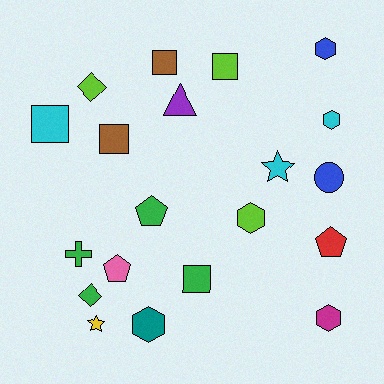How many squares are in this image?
There are 5 squares.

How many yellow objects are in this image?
There is 1 yellow object.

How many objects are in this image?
There are 20 objects.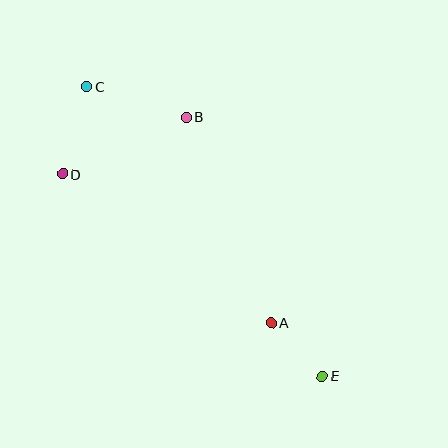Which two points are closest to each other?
Points A and E are closest to each other.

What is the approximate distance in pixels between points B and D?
The distance between B and D is approximately 137 pixels.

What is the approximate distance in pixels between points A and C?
The distance between A and C is approximately 299 pixels.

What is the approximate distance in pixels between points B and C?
The distance between B and C is approximately 104 pixels.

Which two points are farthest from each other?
Points C and E are farthest from each other.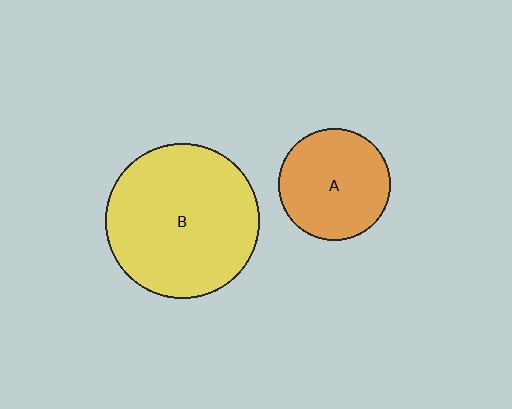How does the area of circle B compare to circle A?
Approximately 1.9 times.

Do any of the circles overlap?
No, none of the circles overlap.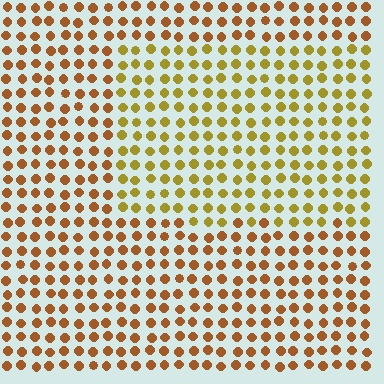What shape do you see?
I see a rectangle.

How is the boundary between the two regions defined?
The boundary is defined purely by a slight shift in hue (about 29 degrees). Spacing, size, and orientation are identical on both sides.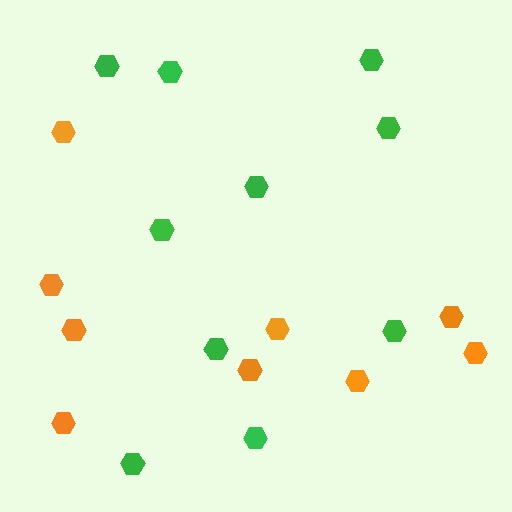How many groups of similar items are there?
There are 2 groups: one group of orange hexagons (9) and one group of green hexagons (10).